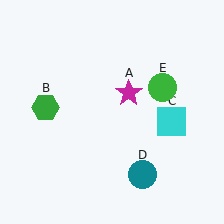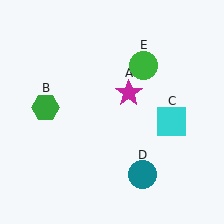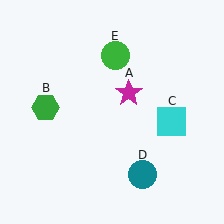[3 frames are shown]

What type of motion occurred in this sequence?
The green circle (object E) rotated counterclockwise around the center of the scene.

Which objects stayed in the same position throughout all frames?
Magenta star (object A) and green hexagon (object B) and cyan square (object C) and teal circle (object D) remained stationary.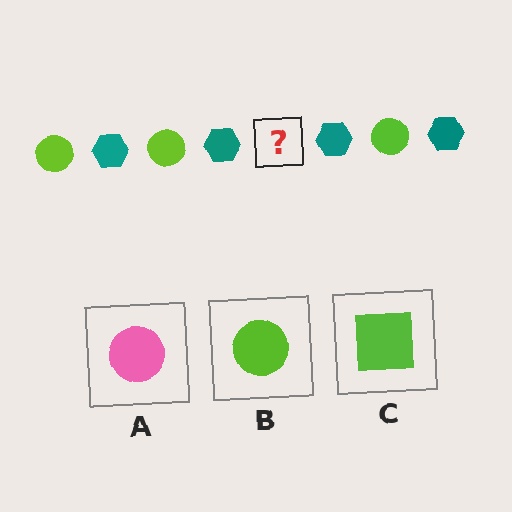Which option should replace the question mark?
Option B.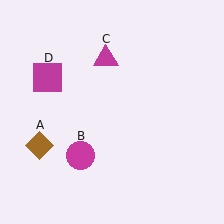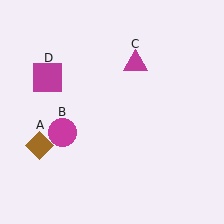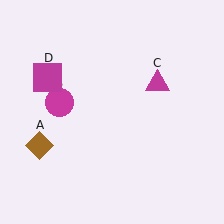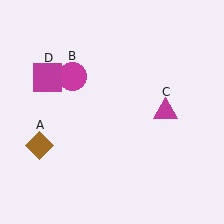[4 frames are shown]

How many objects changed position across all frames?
2 objects changed position: magenta circle (object B), magenta triangle (object C).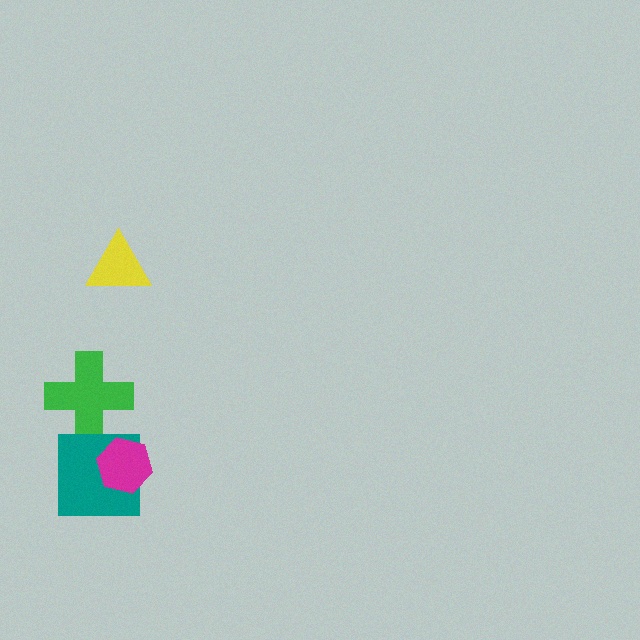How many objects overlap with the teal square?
1 object overlaps with the teal square.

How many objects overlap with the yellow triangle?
0 objects overlap with the yellow triangle.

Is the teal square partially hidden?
Yes, it is partially covered by another shape.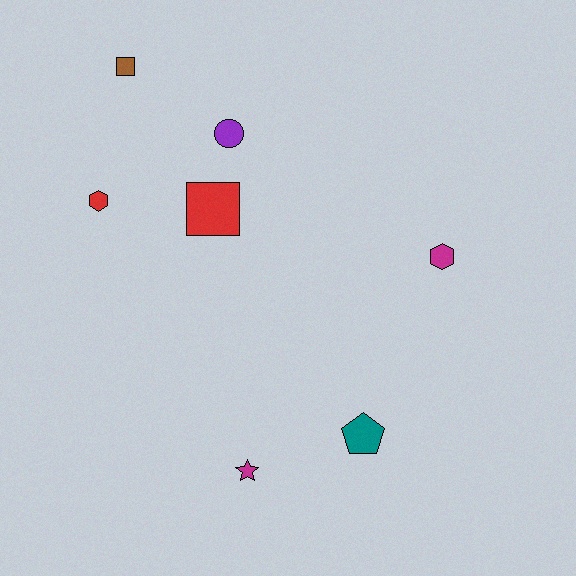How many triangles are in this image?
There are no triangles.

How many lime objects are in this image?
There are no lime objects.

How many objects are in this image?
There are 7 objects.